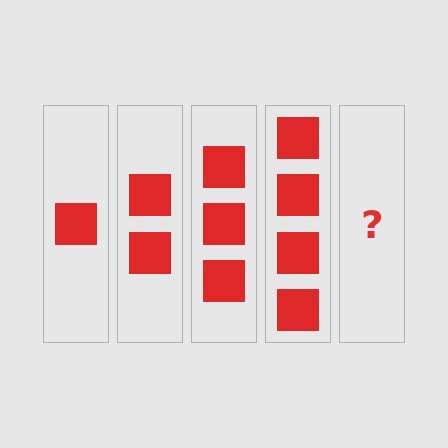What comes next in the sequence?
The next element should be 5 squares.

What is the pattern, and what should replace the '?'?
The pattern is that each step adds one more square. The '?' should be 5 squares.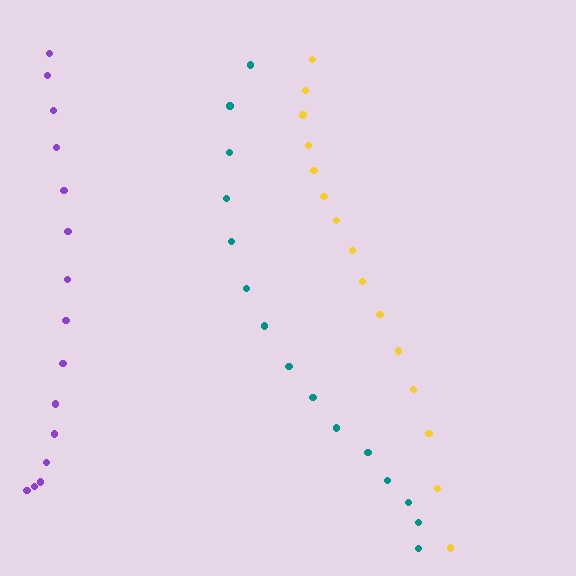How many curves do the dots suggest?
There are 3 distinct paths.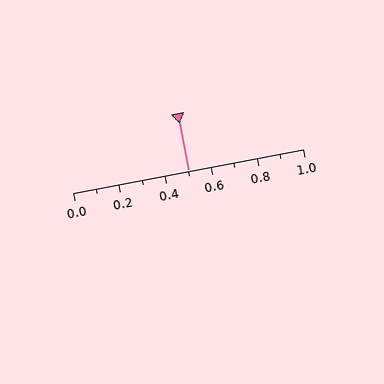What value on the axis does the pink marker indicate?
The marker indicates approximately 0.5.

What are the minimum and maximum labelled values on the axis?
The axis runs from 0.0 to 1.0.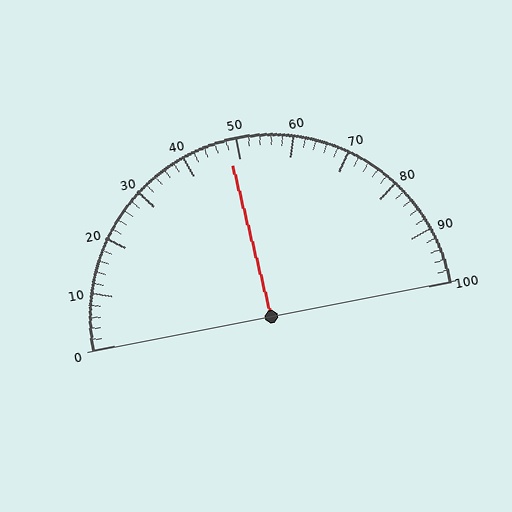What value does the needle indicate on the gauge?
The needle indicates approximately 48.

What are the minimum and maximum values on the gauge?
The gauge ranges from 0 to 100.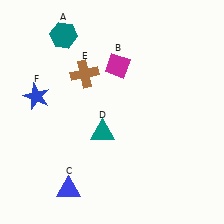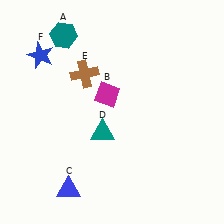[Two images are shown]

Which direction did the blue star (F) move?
The blue star (F) moved up.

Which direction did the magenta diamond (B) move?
The magenta diamond (B) moved down.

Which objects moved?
The objects that moved are: the magenta diamond (B), the blue star (F).